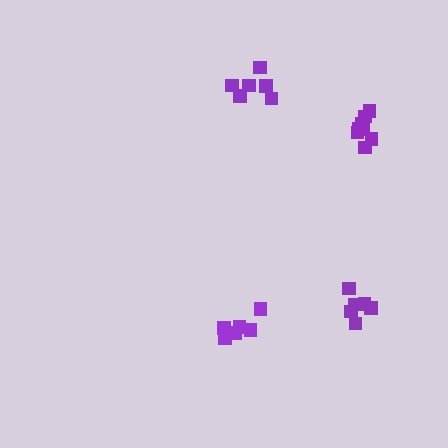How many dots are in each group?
Group 1: 6 dots, Group 2: 6 dots, Group 3: 8 dots, Group 4: 6 dots (26 total).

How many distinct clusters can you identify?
There are 4 distinct clusters.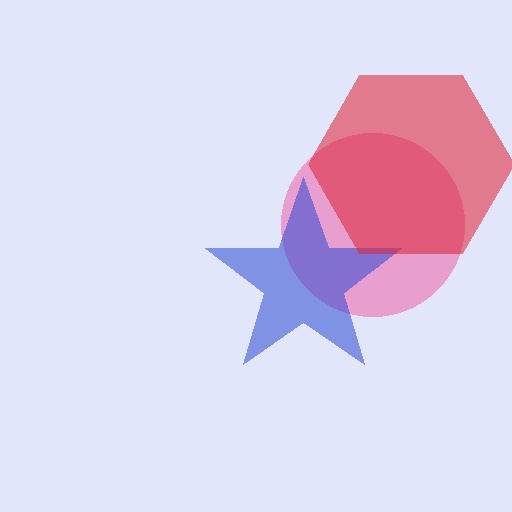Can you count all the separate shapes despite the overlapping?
Yes, there are 3 separate shapes.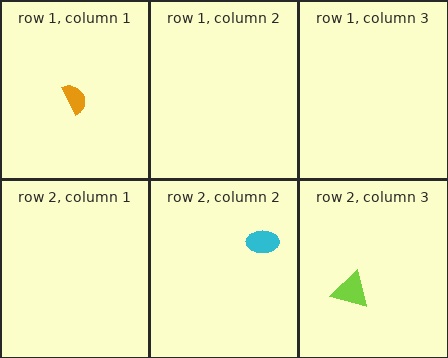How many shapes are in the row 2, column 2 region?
1.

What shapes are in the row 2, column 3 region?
The lime triangle.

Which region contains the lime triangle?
The row 2, column 3 region.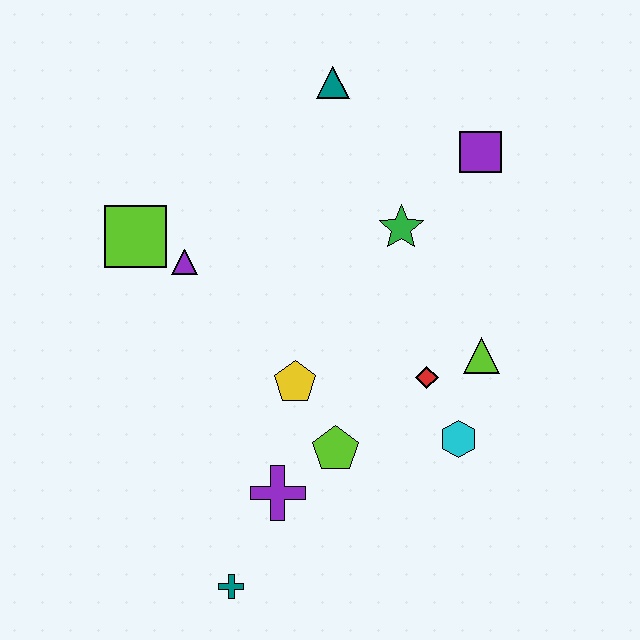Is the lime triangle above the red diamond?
Yes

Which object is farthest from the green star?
The teal cross is farthest from the green star.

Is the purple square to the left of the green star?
No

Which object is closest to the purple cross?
The lime pentagon is closest to the purple cross.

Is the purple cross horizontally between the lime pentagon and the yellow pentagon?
No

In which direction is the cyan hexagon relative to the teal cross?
The cyan hexagon is to the right of the teal cross.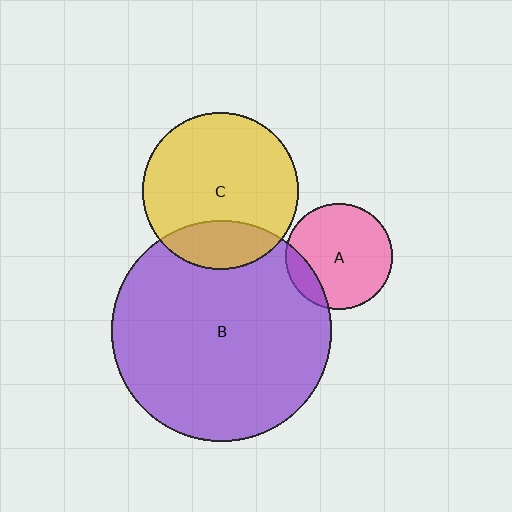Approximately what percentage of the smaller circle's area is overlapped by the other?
Approximately 20%.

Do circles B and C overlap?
Yes.